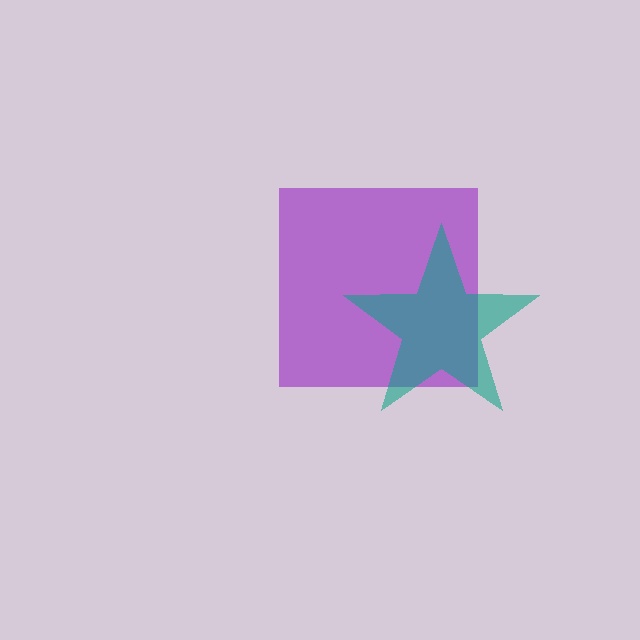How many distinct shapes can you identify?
There are 2 distinct shapes: a purple square, a teal star.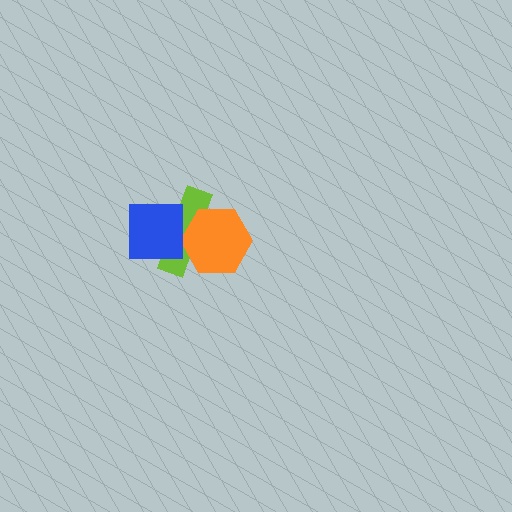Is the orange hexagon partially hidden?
No, no other shape covers it.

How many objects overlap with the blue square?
1 object overlaps with the blue square.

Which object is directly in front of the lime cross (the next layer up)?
The orange hexagon is directly in front of the lime cross.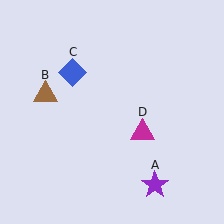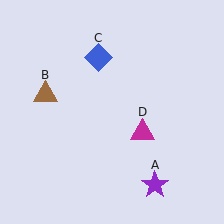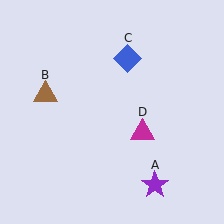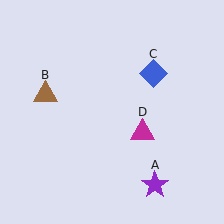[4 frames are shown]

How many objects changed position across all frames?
1 object changed position: blue diamond (object C).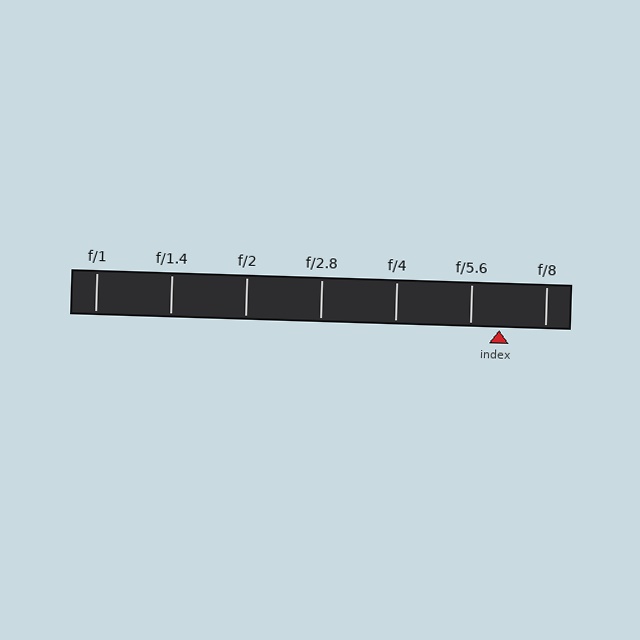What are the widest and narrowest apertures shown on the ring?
The widest aperture shown is f/1 and the narrowest is f/8.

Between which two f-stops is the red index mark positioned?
The index mark is between f/5.6 and f/8.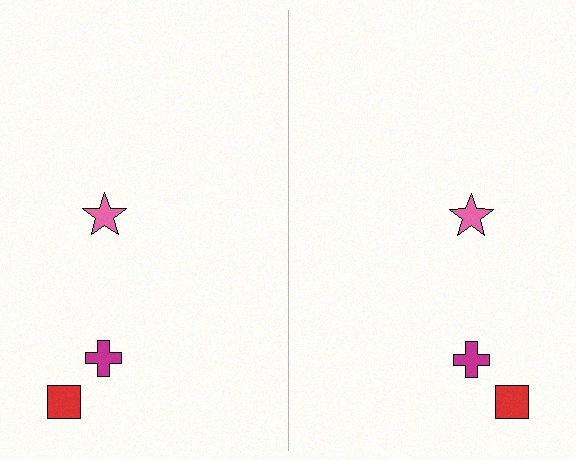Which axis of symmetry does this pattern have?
The pattern has a vertical axis of symmetry running through the center of the image.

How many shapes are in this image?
There are 6 shapes in this image.